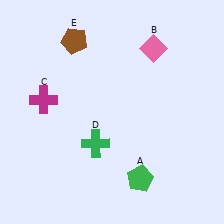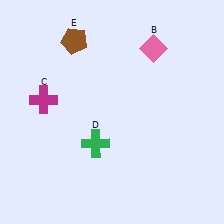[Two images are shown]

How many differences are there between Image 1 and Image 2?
There is 1 difference between the two images.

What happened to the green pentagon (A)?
The green pentagon (A) was removed in Image 2. It was in the bottom-right area of Image 1.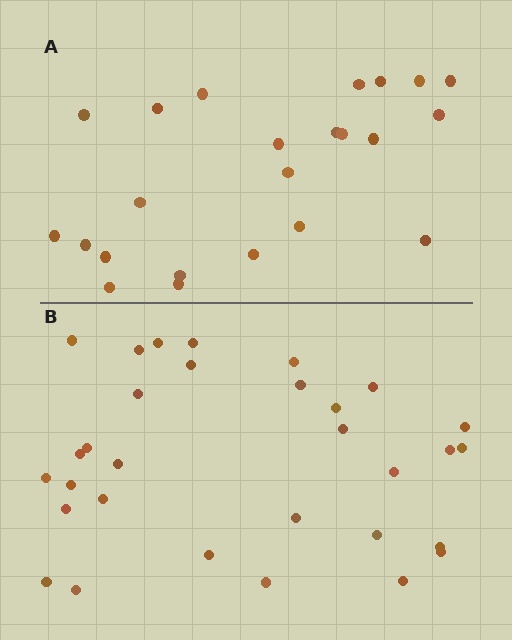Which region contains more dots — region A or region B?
Region B (the bottom region) has more dots.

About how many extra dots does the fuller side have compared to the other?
Region B has roughly 8 or so more dots than region A.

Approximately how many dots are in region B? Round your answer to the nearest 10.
About 30 dots. (The exact count is 31, which rounds to 30.)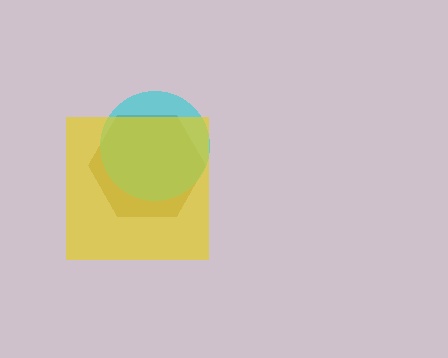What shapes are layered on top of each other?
The layered shapes are: a brown hexagon, a cyan circle, a yellow square.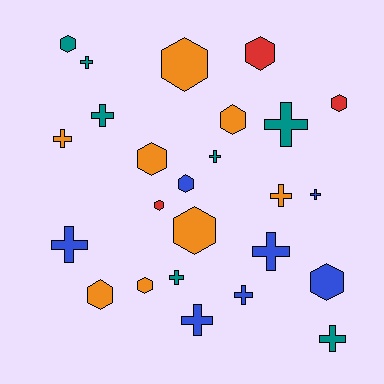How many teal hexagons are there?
There is 1 teal hexagon.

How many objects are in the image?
There are 25 objects.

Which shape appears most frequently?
Cross, with 13 objects.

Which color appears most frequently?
Orange, with 8 objects.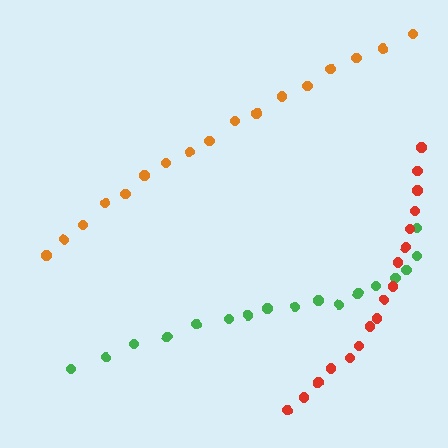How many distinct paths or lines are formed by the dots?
There are 3 distinct paths.